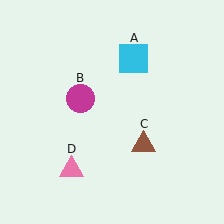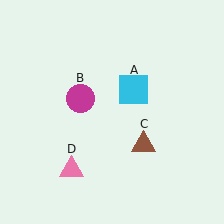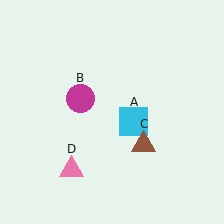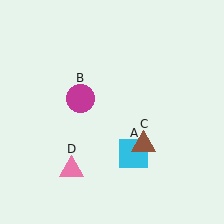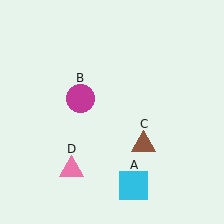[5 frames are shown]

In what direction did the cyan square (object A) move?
The cyan square (object A) moved down.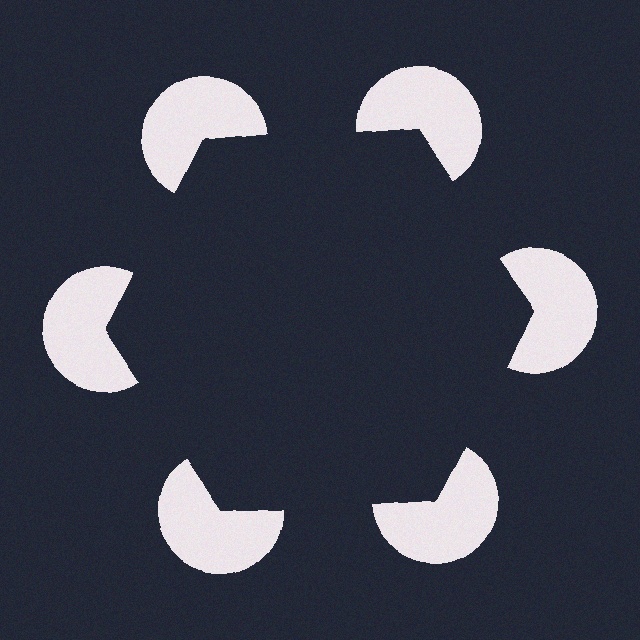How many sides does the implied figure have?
6 sides.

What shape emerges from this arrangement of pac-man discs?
An illusory hexagon — its edges are inferred from the aligned wedge cuts in the pac-man discs, not physically drawn.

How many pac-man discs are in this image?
There are 6 — one at each vertex of the illusory hexagon.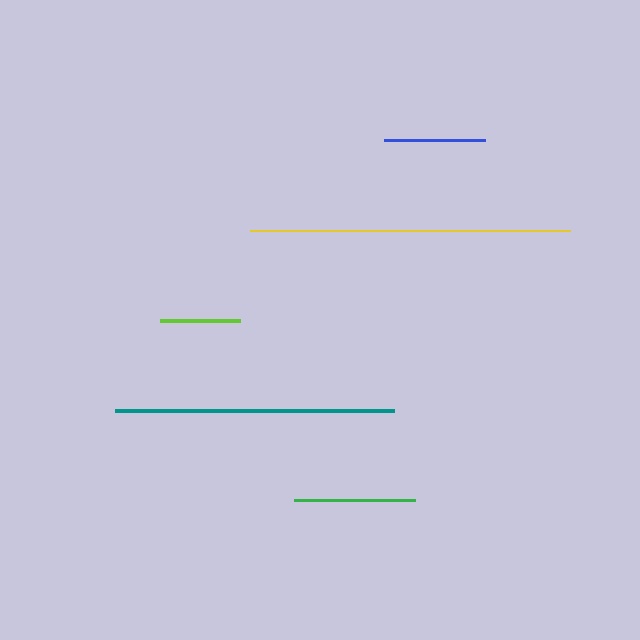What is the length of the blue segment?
The blue segment is approximately 101 pixels long.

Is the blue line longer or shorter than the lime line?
The blue line is longer than the lime line.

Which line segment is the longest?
The yellow line is the longest at approximately 319 pixels.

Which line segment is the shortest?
The lime line is the shortest at approximately 80 pixels.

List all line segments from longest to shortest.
From longest to shortest: yellow, teal, green, blue, lime.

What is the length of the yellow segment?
The yellow segment is approximately 319 pixels long.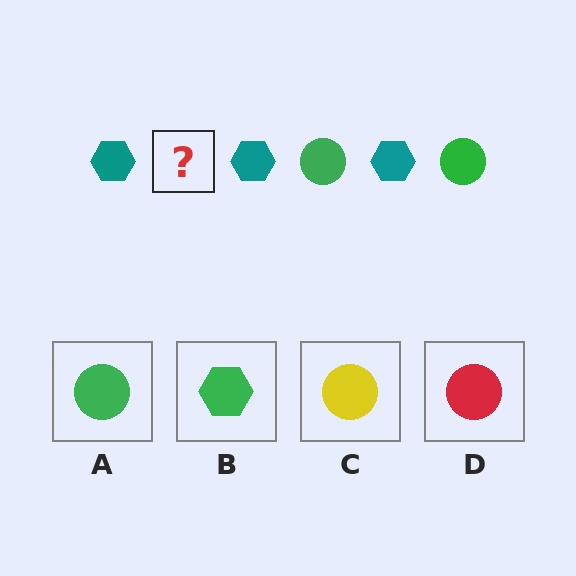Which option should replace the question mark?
Option A.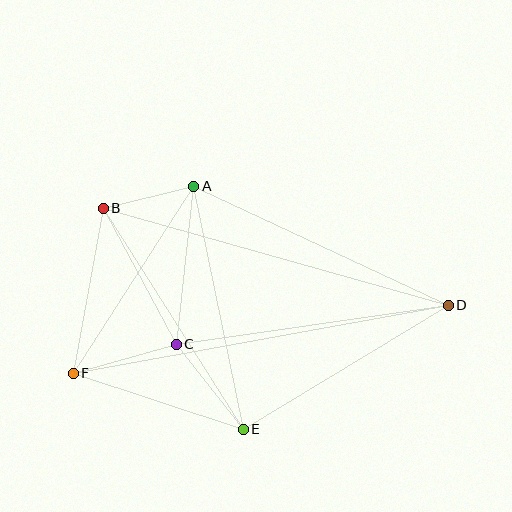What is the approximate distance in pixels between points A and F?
The distance between A and F is approximately 223 pixels.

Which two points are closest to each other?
Points A and B are closest to each other.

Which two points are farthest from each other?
Points D and F are farthest from each other.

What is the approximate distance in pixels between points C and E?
The distance between C and E is approximately 108 pixels.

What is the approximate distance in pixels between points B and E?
The distance between B and E is approximately 261 pixels.